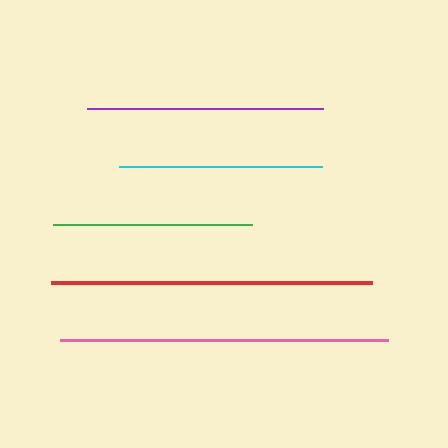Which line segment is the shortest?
The green line is the shortest at approximately 199 pixels.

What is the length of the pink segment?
The pink segment is approximately 328 pixels long.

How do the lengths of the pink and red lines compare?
The pink and red lines are approximately the same length.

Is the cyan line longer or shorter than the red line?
The red line is longer than the cyan line.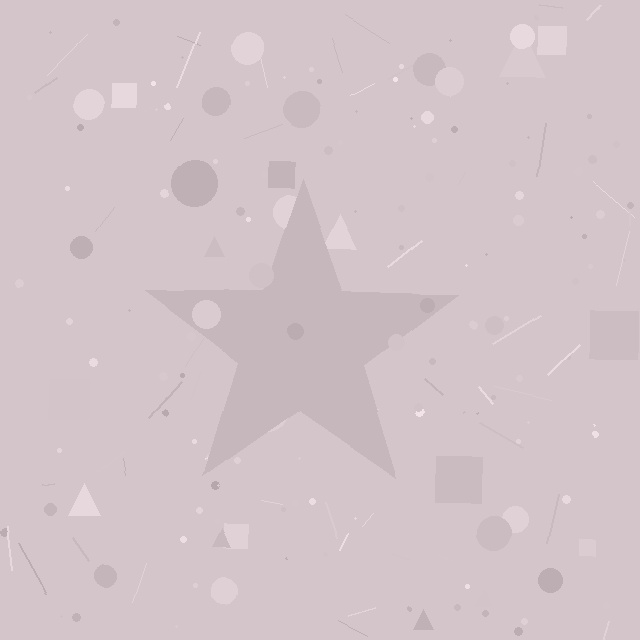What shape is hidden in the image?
A star is hidden in the image.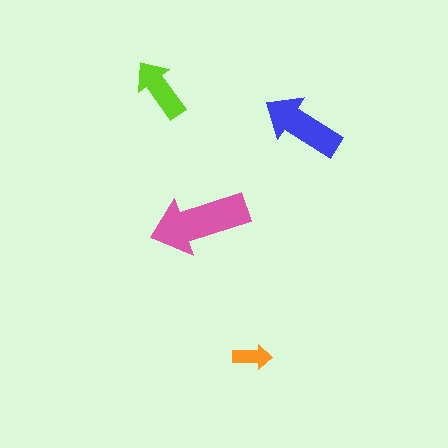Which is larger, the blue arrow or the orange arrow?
The blue one.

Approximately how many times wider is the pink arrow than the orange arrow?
About 2.5 times wider.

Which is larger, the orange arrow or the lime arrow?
The lime one.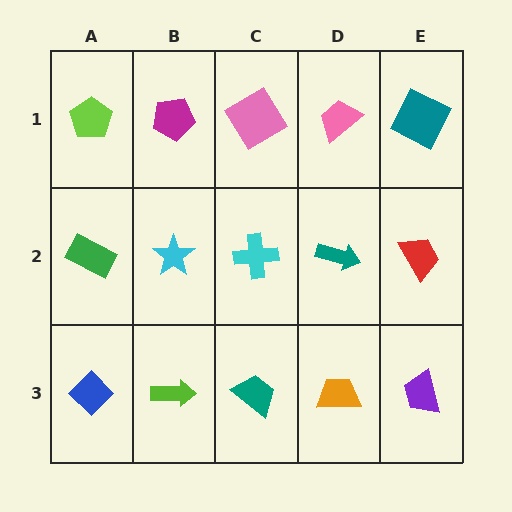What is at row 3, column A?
A blue diamond.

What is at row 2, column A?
A green rectangle.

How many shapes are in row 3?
5 shapes.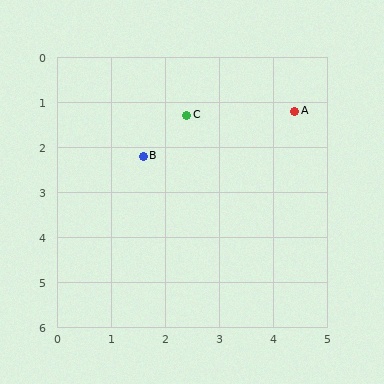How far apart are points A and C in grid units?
Points A and C are about 2.0 grid units apart.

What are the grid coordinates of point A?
Point A is at approximately (4.4, 1.2).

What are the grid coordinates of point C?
Point C is at approximately (2.4, 1.3).